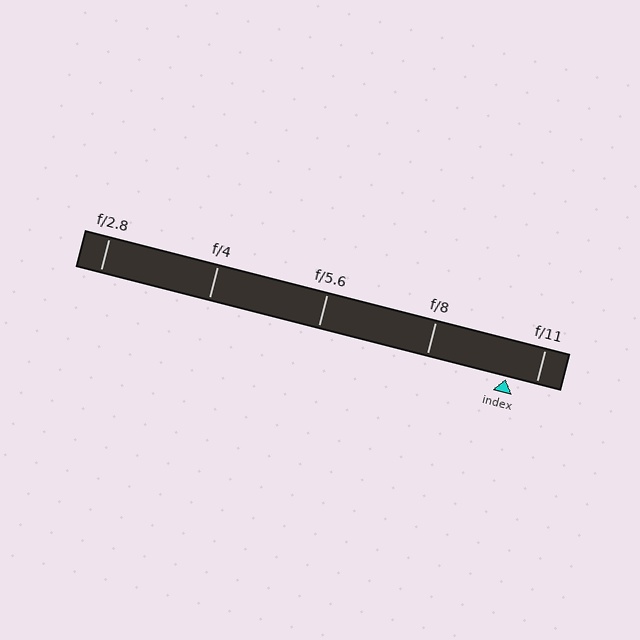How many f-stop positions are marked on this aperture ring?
There are 5 f-stop positions marked.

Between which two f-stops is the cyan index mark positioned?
The index mark is between f/8 and f/11.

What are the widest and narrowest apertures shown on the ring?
The widest aperture shown is f/2.8 and the narrowest is f/11.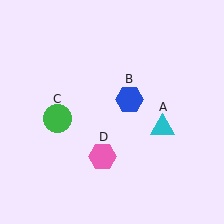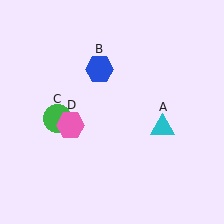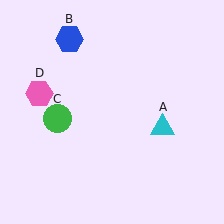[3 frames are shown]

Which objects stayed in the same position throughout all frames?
Cyan triangle (object A) and green circle (object C) remained stationary.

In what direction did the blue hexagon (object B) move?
The blue hexagon (object B) moved up and to the left.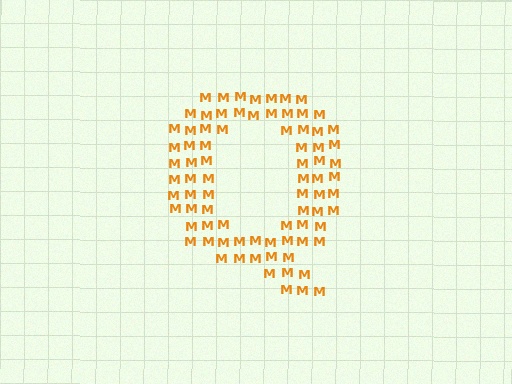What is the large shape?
The large shape is the letter Q.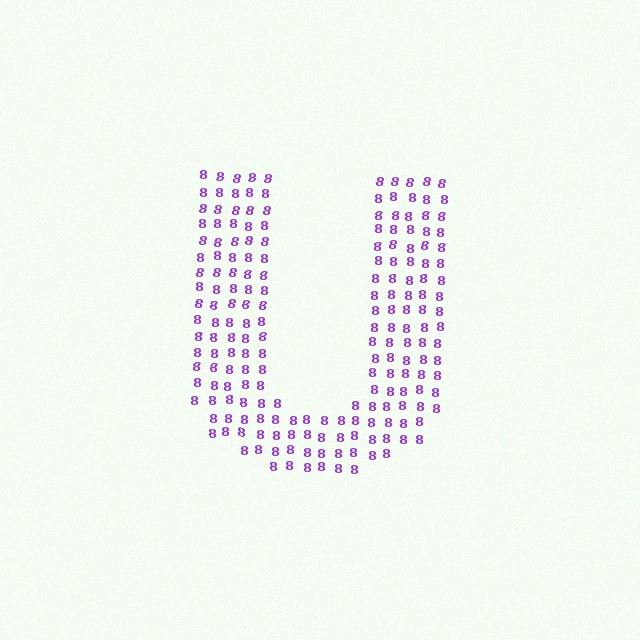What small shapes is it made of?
It is made of small digit 8's.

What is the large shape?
The large shape is the letter U.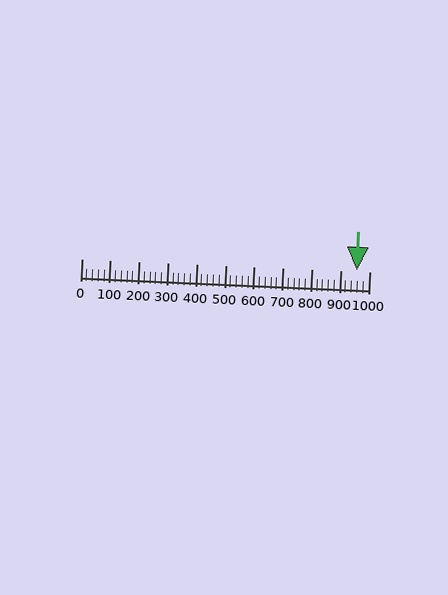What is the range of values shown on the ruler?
The ruler shows values from 0 to 1000.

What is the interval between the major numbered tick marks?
The major tick marks are spaced 100 units apart.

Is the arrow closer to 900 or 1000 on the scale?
The arrow is closer to 1000.